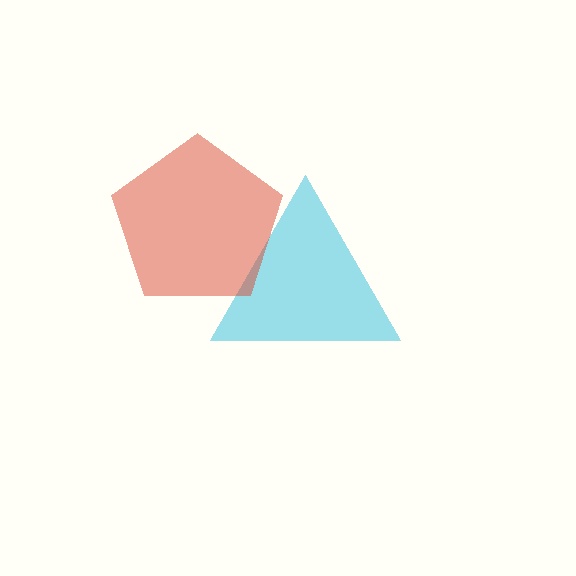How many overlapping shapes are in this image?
There are 2 overlapping shapes in the image.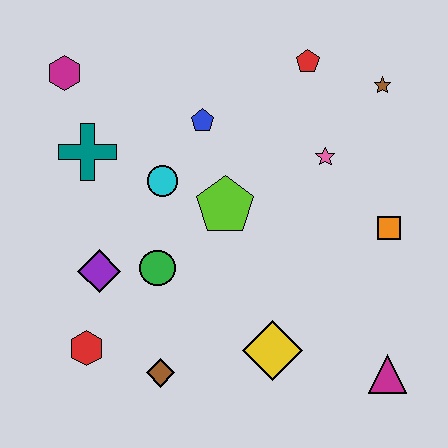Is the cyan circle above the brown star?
No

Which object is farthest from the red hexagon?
The brown star is farthest from the red hexagon.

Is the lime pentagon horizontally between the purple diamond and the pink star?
Yes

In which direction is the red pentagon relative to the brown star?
The red pentagon is to the left of the brown star.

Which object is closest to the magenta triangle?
The yellow diamond is closest to the magenta triangle.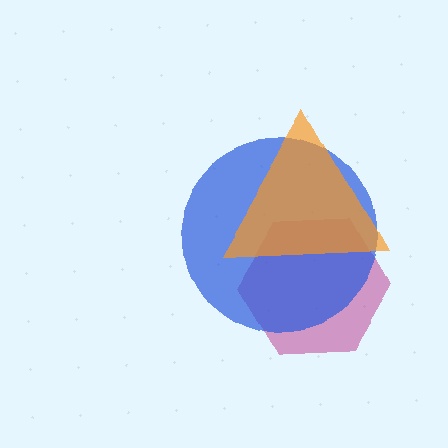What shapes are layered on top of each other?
The layered shapes are: a magenta hexagon, a blue circle, an orange triangle.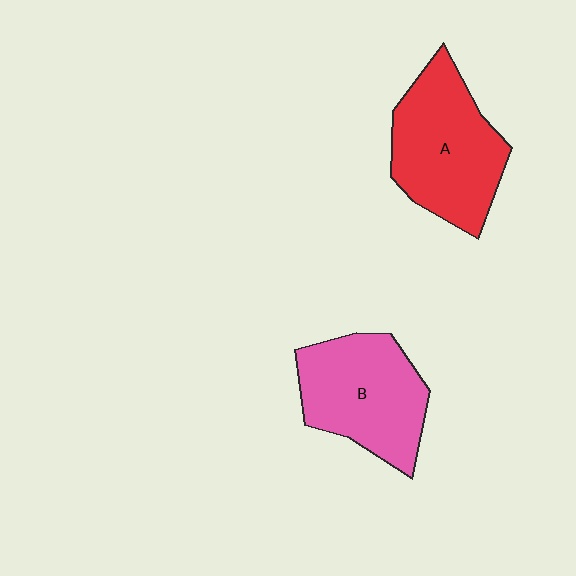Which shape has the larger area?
Shape A (red).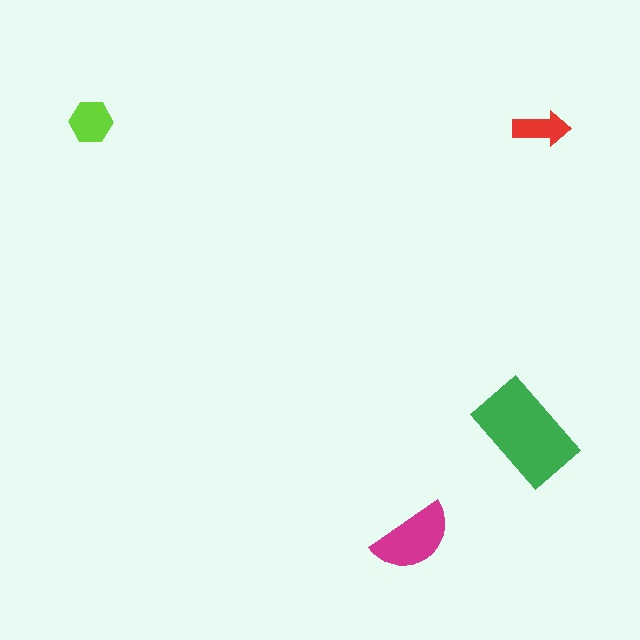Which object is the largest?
The green rectangle.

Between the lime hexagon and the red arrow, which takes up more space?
The lime hexagon.